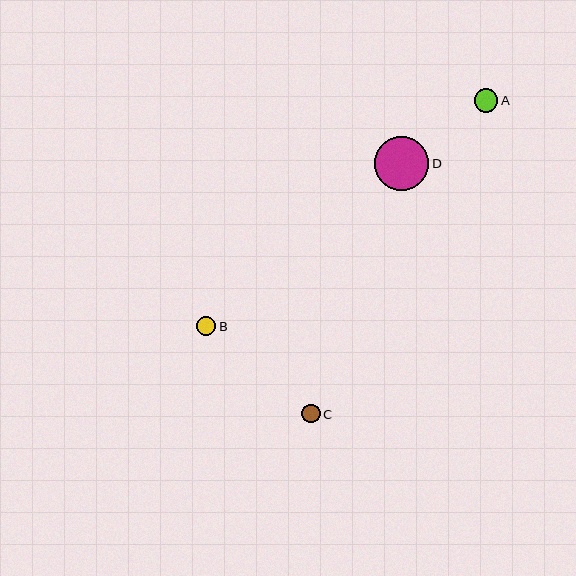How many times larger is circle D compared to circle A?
Circle D is approximately 2.3 times the size of circle A.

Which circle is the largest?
Circle D is the largest with a size of approximately 55 pixels.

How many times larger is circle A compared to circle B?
Circle A is approximately 1.2 times the size of circle B.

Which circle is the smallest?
Circle C is the smallest with a size of approximately 18 pixels.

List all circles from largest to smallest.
From largest to smallest: D, A, B, C.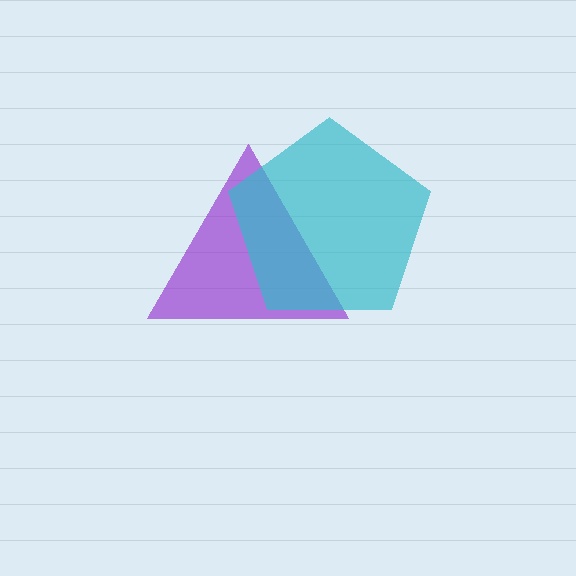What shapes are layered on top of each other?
The layered shapes are: a purple triangle, a cyan pentagon.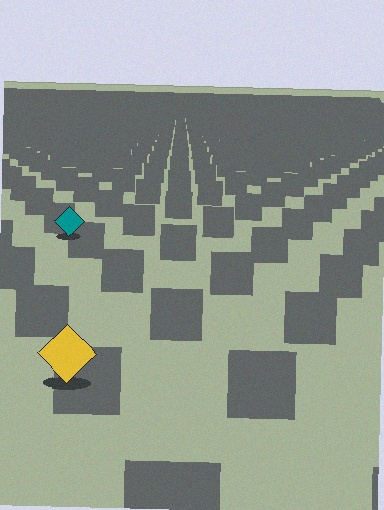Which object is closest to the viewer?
The yellow diamond is closest. The texture marks near it are larger and more spread out.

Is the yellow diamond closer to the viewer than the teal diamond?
Yes. The yellow diamond is closer — you can tell from the texture gradient: the ground texture is coarser near it.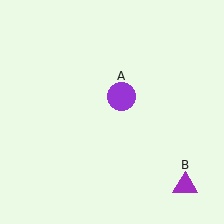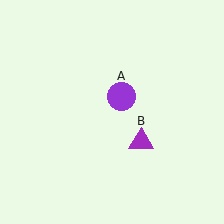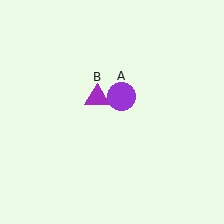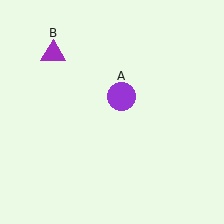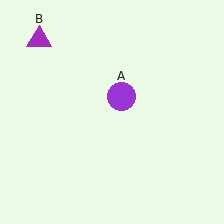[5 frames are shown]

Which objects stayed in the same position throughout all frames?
Purple circle (object A) remained stationary.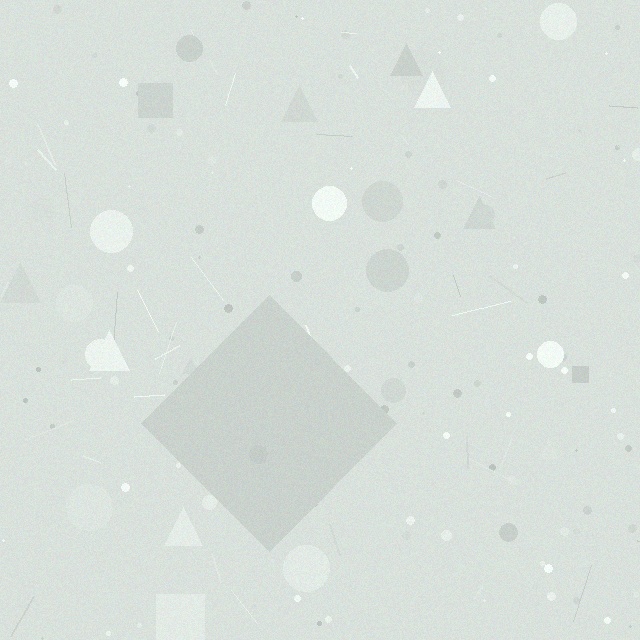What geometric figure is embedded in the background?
A diamond is embedded in the background.